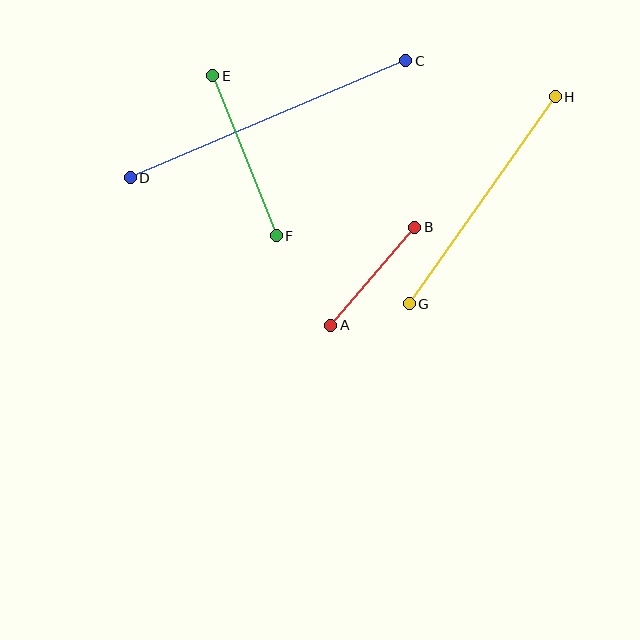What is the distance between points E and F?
The distance is approximately 172 pixels.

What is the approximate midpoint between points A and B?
The midpoint is at approximately (373, 276) pixels.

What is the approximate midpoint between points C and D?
The midpoint is at approximately (268, 119) pixels.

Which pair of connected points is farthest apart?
Points C and D are farthest apart.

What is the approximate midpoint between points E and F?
The midpoint is at approximately (244, 156) pixels.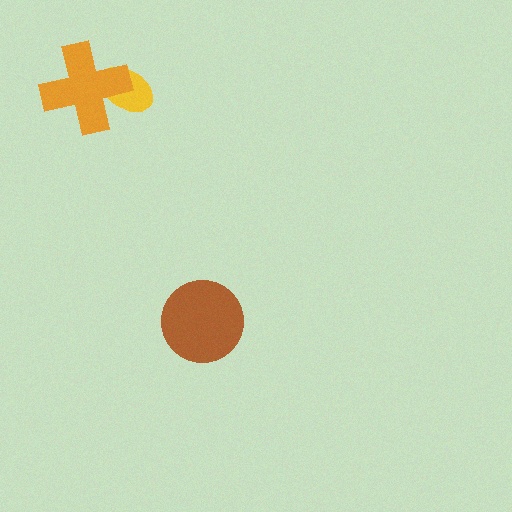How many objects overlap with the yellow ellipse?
1 object overlaps with the yellow ellipse.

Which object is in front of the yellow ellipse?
The orange cross is in front of the yellow ellipse.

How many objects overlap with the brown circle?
0 objects overlap with the brown circle.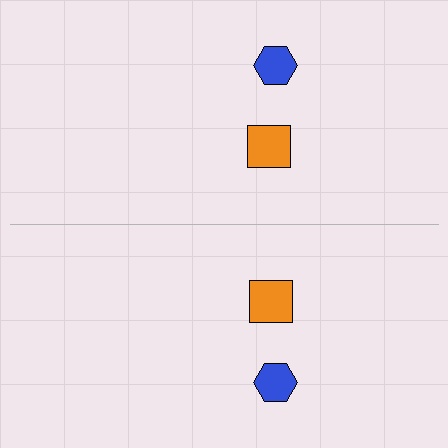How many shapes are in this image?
There are 4 shapes in this image.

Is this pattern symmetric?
Yes, this pattern has bilateral (reflection) symmetry.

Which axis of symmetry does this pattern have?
The pattern has a horizontal axis of symmetry running through the center of the image.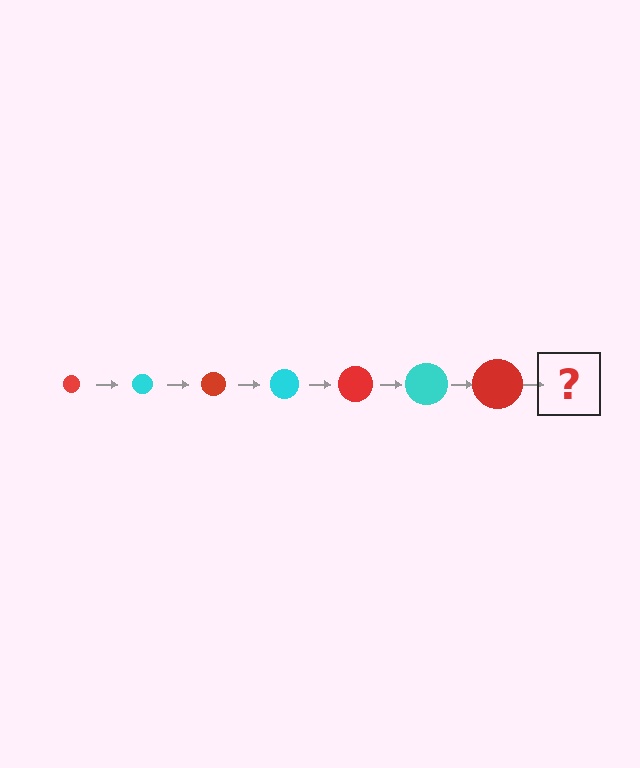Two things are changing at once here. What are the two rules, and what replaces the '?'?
The two rules are that the circle grows larger each step and the color cycles through red and cyan. The '?' should be a cyan circle, larger than the previous one.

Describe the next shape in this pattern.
It should be a cyan circle, larger than the previous one.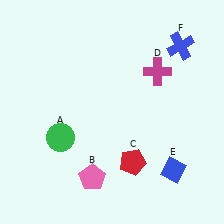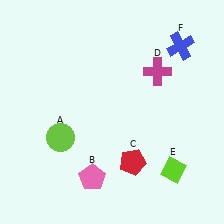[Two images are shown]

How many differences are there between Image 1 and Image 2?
There are 2 differences between the two images.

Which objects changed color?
A changed from green to lime. E changed from blue to lime.